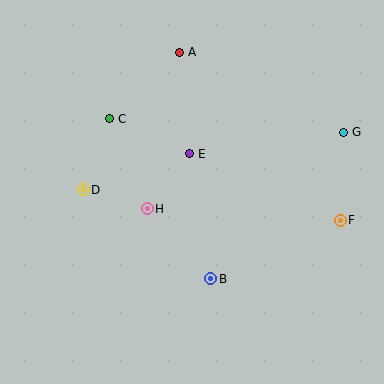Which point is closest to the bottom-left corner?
Point D is closest to the bottom-left corner.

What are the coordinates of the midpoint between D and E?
The midpoint between D and E is at (137, 172).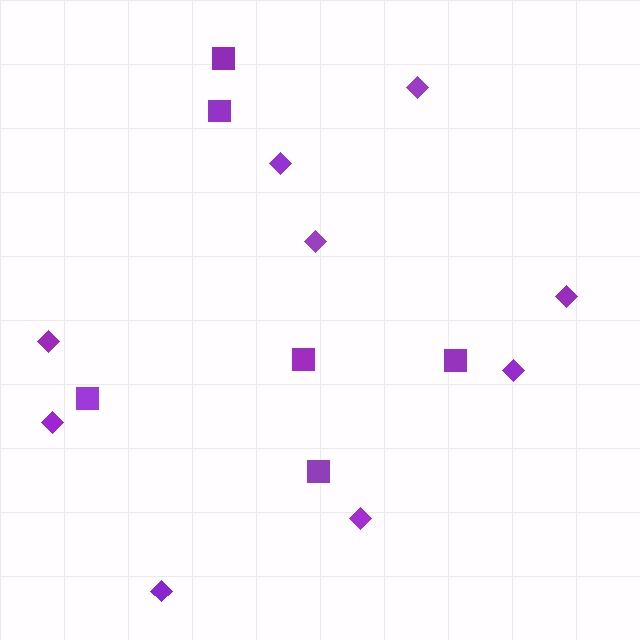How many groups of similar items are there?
There are 2 groups: one group of diamonds (9) and one group of squares (6).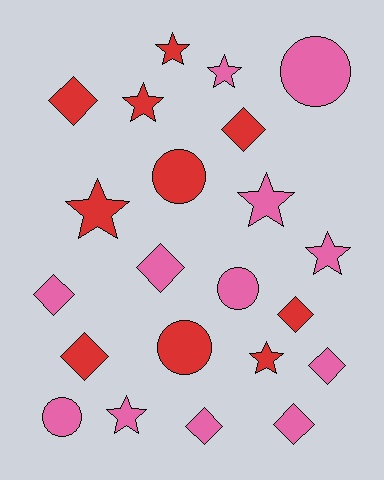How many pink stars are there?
There are 4 pink stars.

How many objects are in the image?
There are 22 objects.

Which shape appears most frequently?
Diamond, with 9 objects.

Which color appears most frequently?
Pink, with 12 objects.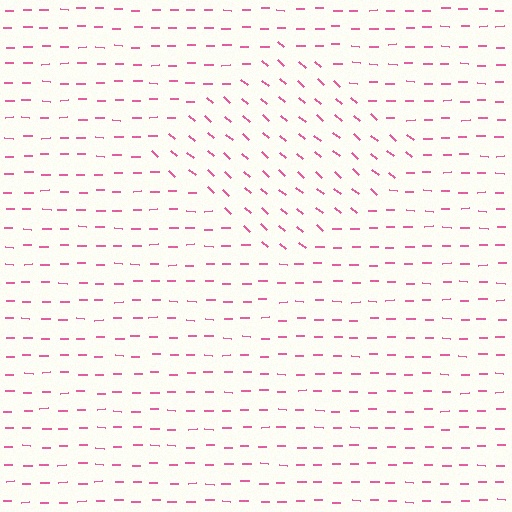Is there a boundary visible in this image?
Yes, there is a texture boundary formed by a change in line orientation.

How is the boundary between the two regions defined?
The boundary is defined purely by a change in line orientation (approximately 40 degrees difference). All lines are the same color and thickness.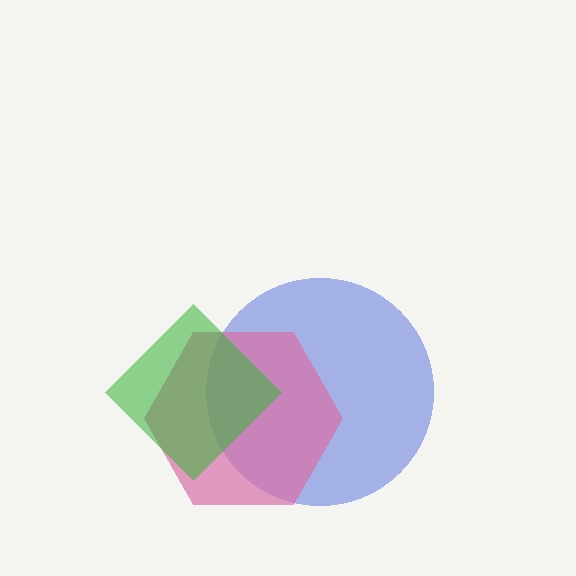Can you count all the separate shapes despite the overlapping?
Yes, there are 3 separate shapes.